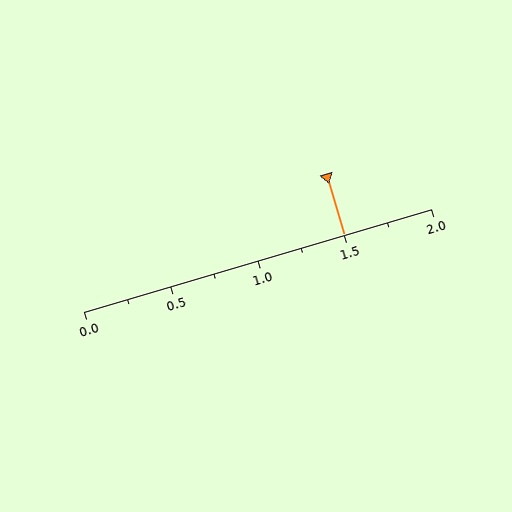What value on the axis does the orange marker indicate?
The marker indicates approximately 1.5.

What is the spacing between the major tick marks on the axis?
The major ticks are spaced 0.5 apart.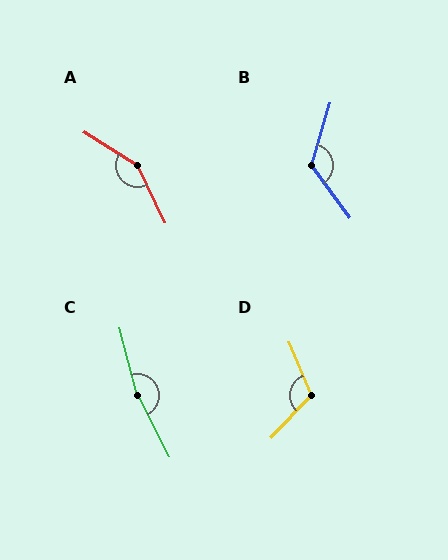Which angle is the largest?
C, at approximately 167 degrees.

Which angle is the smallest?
D, at approximately 114 degrees.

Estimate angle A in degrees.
Approximately 147 degrees.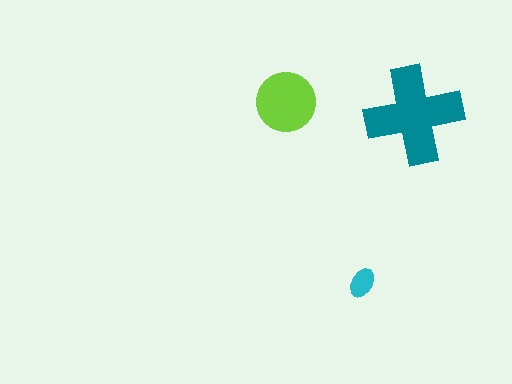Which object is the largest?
The teal cross.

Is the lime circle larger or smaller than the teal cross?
Smaller.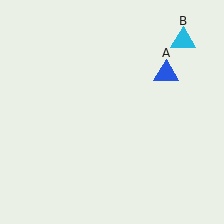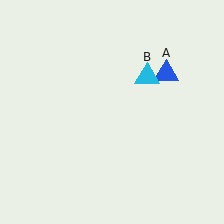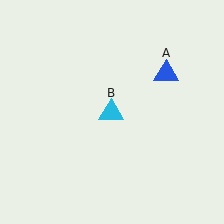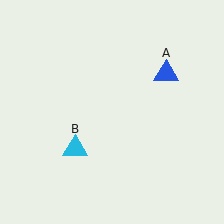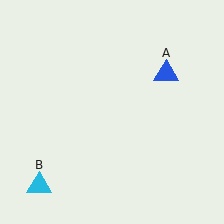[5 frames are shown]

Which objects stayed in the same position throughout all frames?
Blue triangle (object A) remained stationary.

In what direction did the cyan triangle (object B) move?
The cyan triangle (object B) moved down and to the left.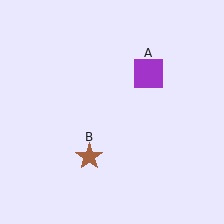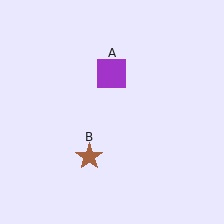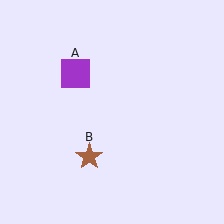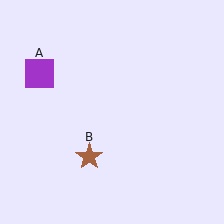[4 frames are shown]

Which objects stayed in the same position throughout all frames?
Brown star (object B) remained stationary.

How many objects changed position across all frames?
1 object changed position: purple square (object A).